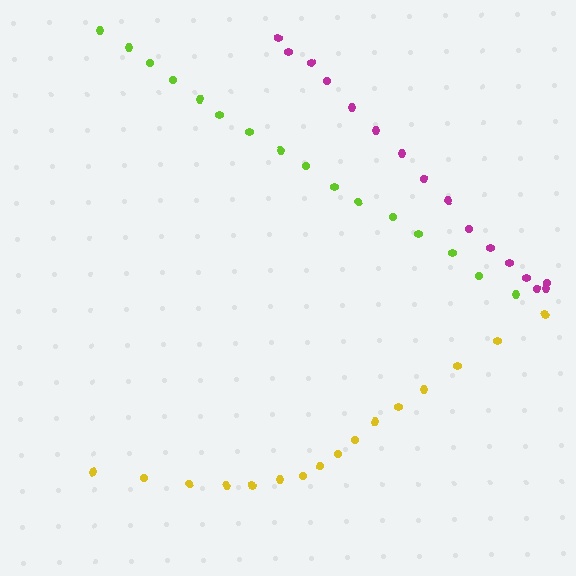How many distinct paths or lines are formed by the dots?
There are 3 distinct paths.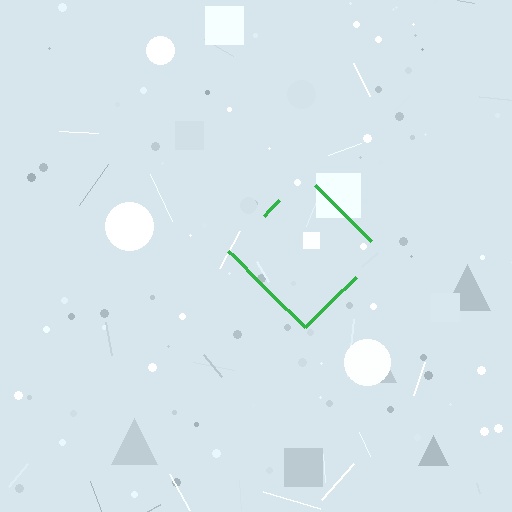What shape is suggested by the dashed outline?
The dashed outline suggests a diamond.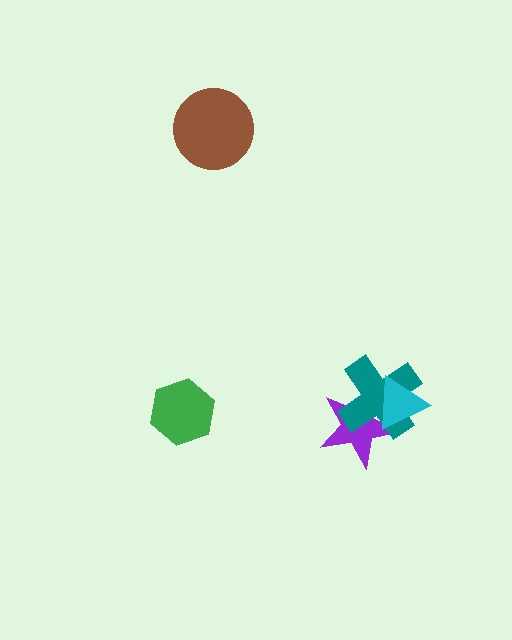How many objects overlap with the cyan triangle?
2 objects overlap with the cyan triangle.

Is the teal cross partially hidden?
Yes, it is partially covered by another shape.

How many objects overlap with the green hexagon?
0 objects overlap with the green hexagon.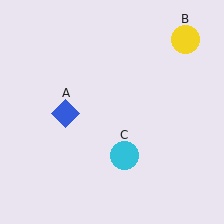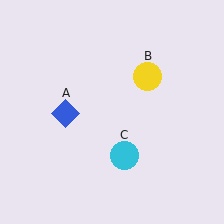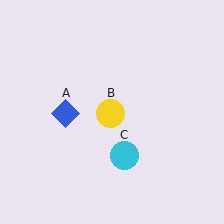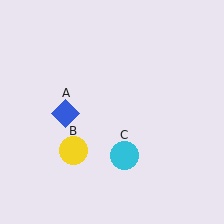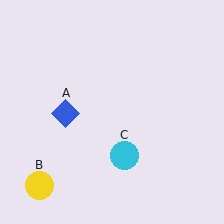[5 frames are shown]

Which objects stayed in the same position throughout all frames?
Blue diamond (object A) and cyan circle (object C) remained stationary.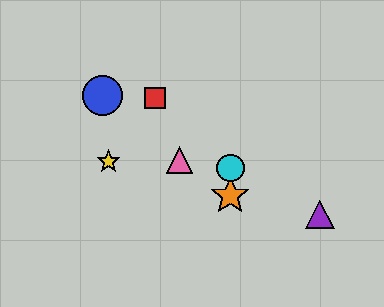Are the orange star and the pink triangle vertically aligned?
No, the orange star is at x≈230 and the pink triangle is at x≈179.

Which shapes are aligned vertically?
The green star, the orange star, the cyan circle are aligned vertically.